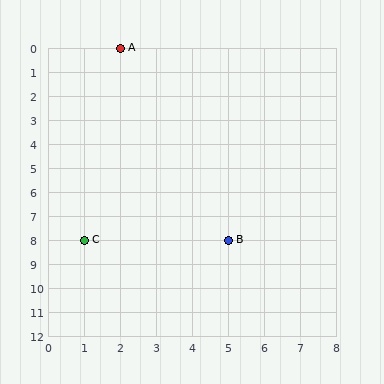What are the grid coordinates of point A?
Point A is at grid coordinates (2, 0).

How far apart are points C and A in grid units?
Points C and A are 1 column and 8 rows apart (about 8.1 grid units diagonally).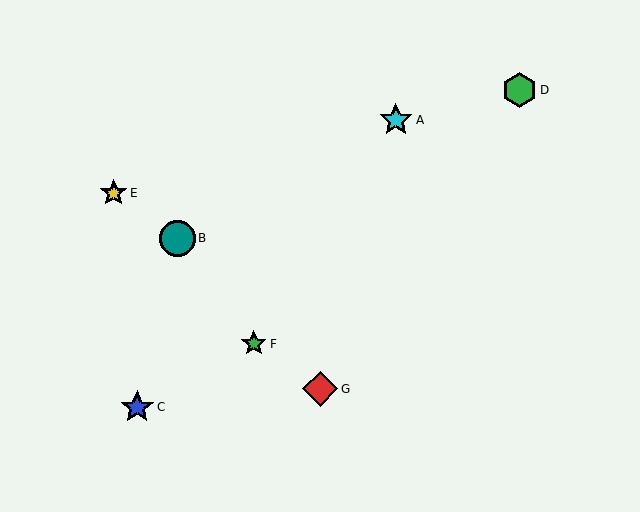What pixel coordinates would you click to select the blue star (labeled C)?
Click at (137, 407) to select the blue star C.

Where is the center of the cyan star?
The center of the cyan star is at (396, 120).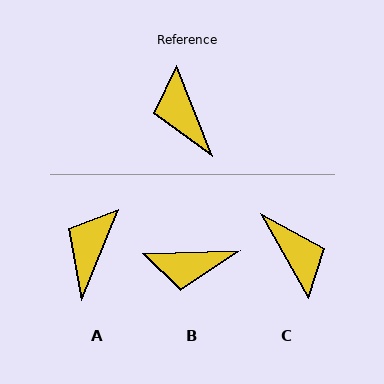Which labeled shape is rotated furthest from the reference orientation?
C, about 172 degrees away.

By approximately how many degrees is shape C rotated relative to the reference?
Approximately 172 degrees clockwise.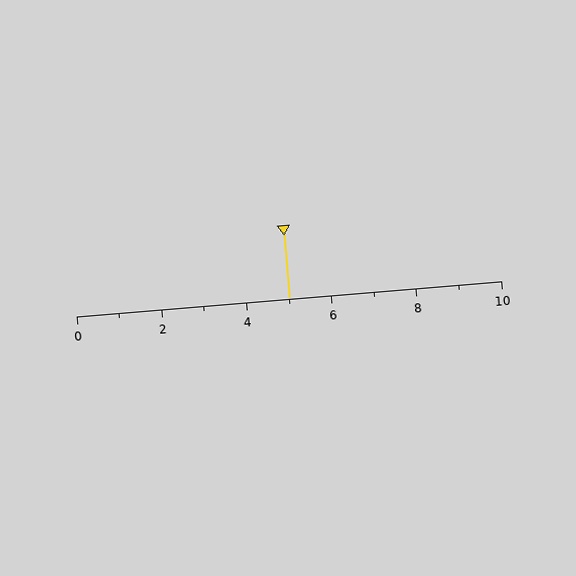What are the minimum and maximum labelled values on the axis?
The axis runs from 0 to 10.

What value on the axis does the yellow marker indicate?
The marker indicates approximately 5.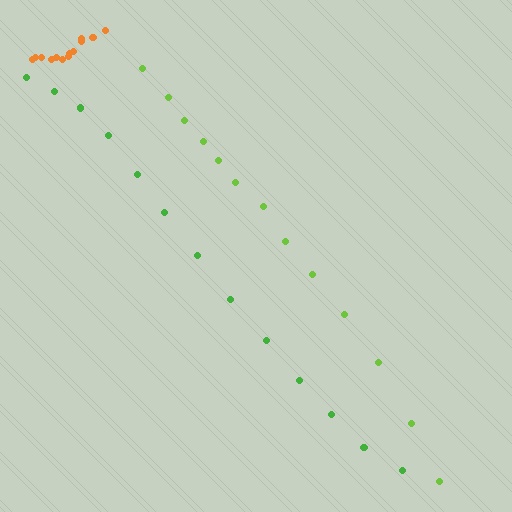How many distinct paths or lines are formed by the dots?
There are 3 distinct paths.